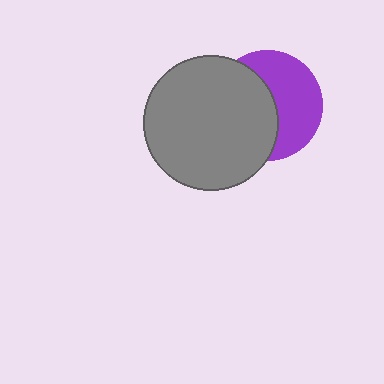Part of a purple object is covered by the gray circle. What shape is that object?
It is a circle.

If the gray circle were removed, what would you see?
You would see the complete purple circle.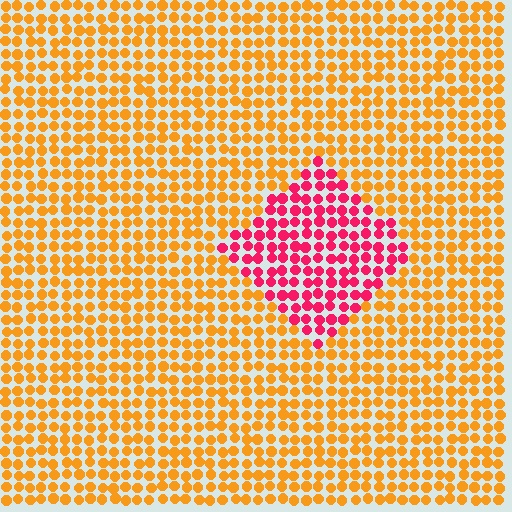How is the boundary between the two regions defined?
The boundary is defined purely by a slight shift in hue (about 55 degrees). Spacing, size, and orientation are identical on both sides.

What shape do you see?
I see a diamond.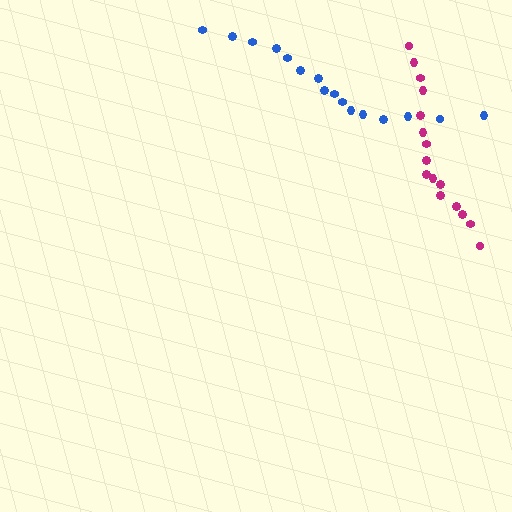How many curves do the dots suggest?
There are 2 distinct paths.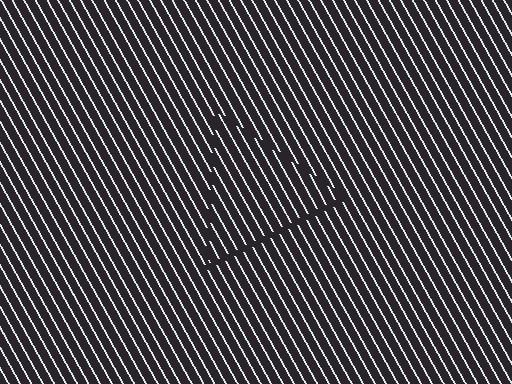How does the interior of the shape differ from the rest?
The interior of the shape contains the same grating, shifted by half a period — the contour is defined by the phase discontinuity where line-ends from the inner and outer gratings abut.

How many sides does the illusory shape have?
3 sides — the line-ends trace a triangle.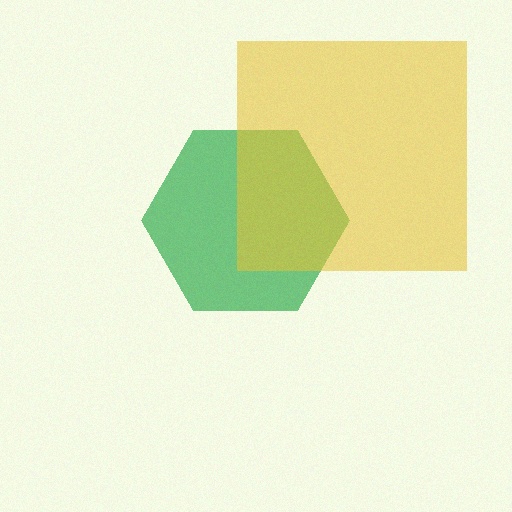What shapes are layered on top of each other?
The layered shapes are: a green hexagon, a yellow square.